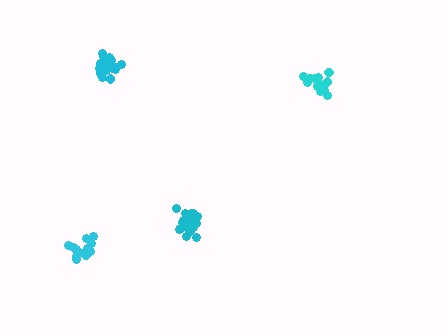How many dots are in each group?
Group 1: 16 dots, Group 2: 21 dots, Group 3: 15 dots, Group 4: 17 dots (69 total).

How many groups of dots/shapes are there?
There are 4 groups.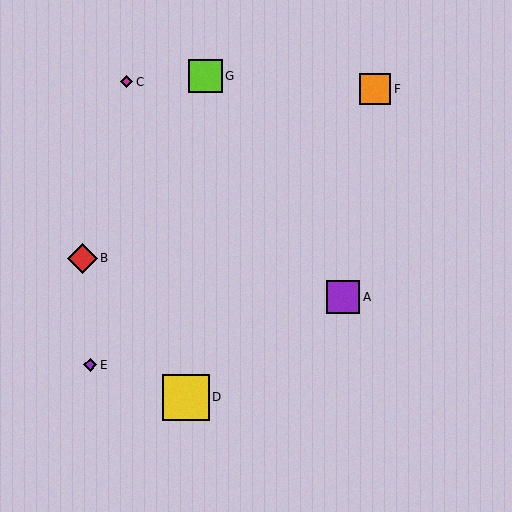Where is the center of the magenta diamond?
The center of the magenta diamond is at (127, 82).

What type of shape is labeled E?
Shape E is a purple diamond.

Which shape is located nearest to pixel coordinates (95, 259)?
The red diamond (labeled B) at (82, 258) is nearest to that location.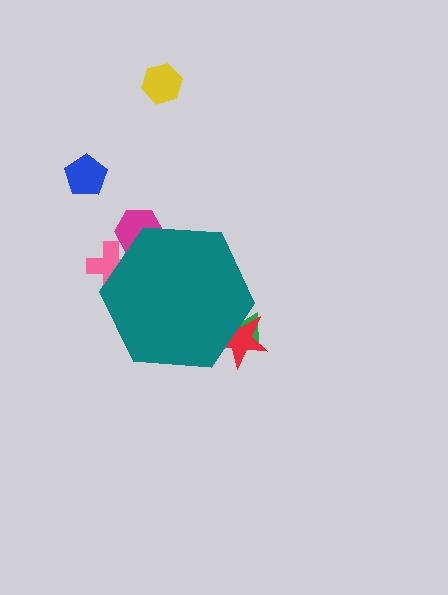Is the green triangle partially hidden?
Yes, the green triangle is partially hidden behind the teal hexagon.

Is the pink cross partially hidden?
Yes, the pink cross is partially hidden behind the teal hexagon.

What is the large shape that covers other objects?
A teal hexagon.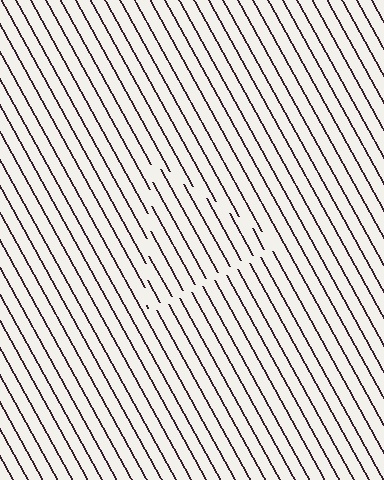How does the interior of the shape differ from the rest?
The interior of the shape contains the same grating, shifted by half a period — the contour is defined by the phase discontinuity where line-ends from the inner and outer gratings abut.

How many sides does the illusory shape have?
3 sides — the line-ends trace a triangle.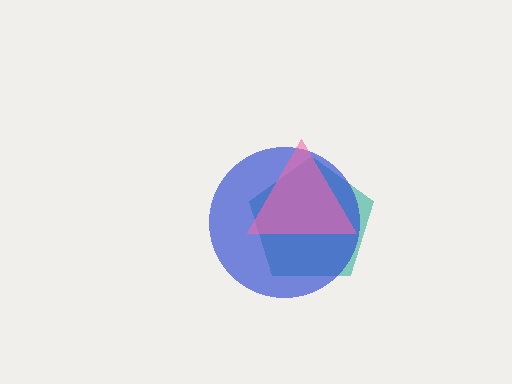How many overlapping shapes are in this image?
There are 3 overlapping shapes in the image.